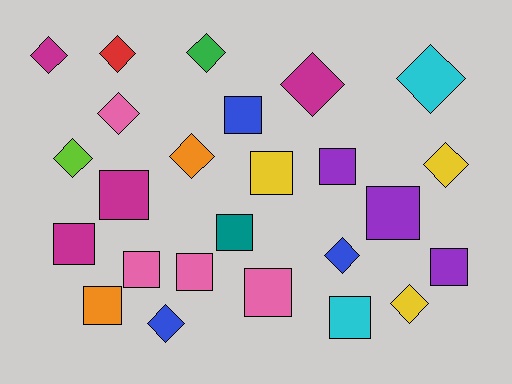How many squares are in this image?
There are 13 squares.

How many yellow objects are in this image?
There are 3 yellow objects.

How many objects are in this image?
There are 25 objects.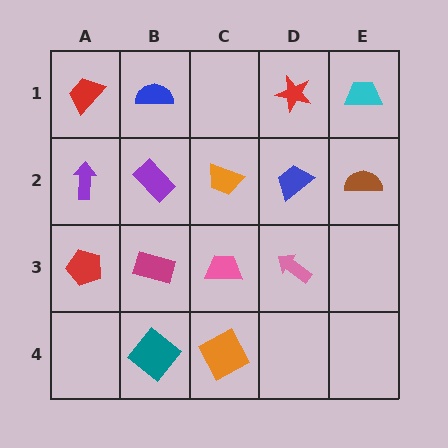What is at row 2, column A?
A purple arrow.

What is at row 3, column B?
A magenta rectangle.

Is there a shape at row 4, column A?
No, that cell is empty.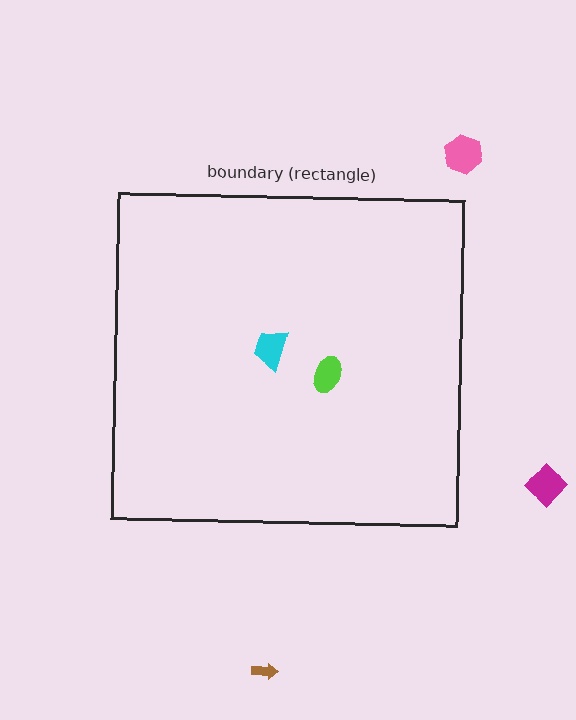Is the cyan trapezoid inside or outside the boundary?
Inside.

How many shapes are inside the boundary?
2 inside, 3 outside.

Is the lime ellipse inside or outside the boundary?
Inside.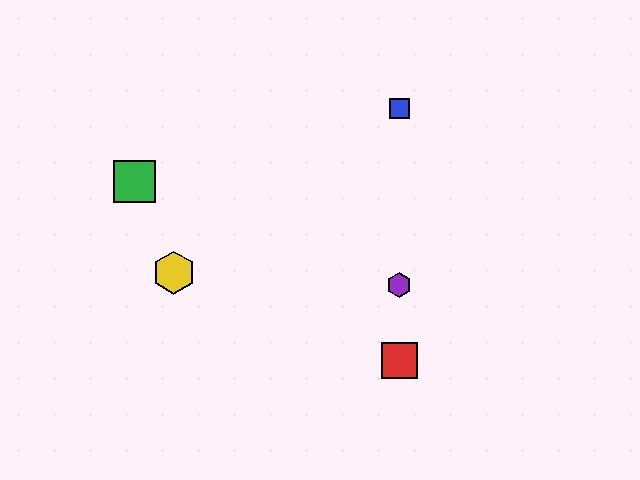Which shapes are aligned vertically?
The red square, the blue square, the purple hexagon are aligned vertically.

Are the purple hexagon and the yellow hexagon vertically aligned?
No, the purple hexagon is at x≈399 and the yellow hexagon is at x≈174.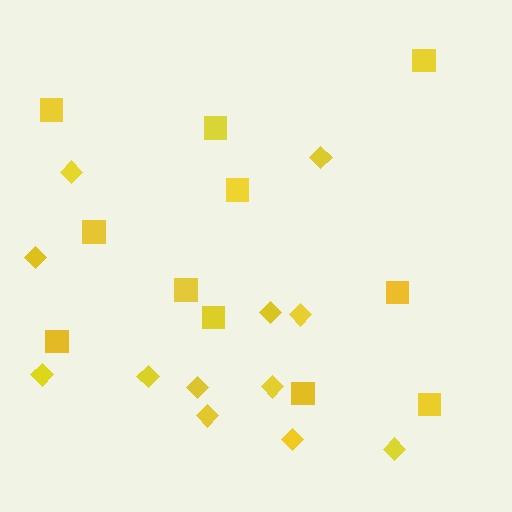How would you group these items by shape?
There are 2 groups: one group of diamonds (12) and one group of squares (11).